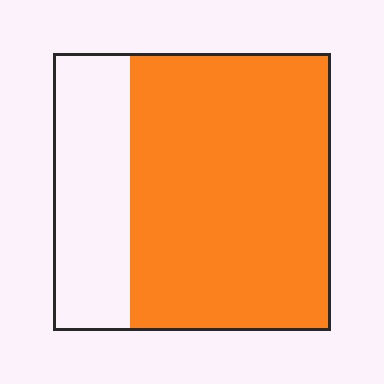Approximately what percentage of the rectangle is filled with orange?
Approximately 70%.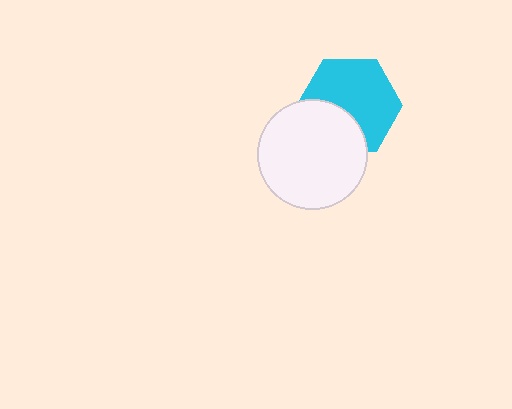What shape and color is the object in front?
The object in front is a white circle.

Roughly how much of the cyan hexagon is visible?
Most of it is visible (roughly 67%).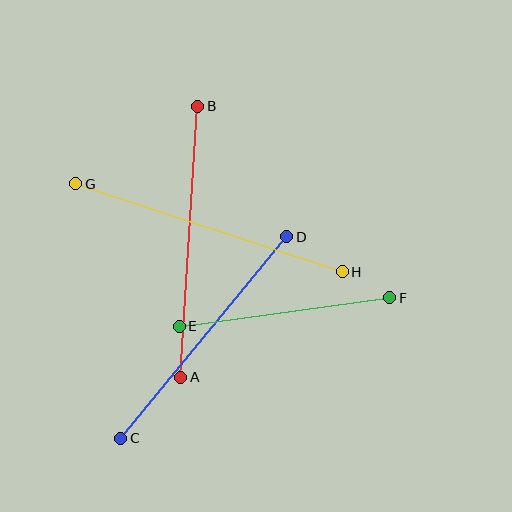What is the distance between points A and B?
The distance is approximately 272 pixels.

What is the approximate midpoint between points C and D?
The midpoint is at approximately (204, 338) pixels.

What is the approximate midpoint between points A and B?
The midpoint is at approximately (189, 242) pixels.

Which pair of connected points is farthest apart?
Points G and H are farthest apart.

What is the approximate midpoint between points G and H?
The midpoint is at approximately (209, 228) pixels.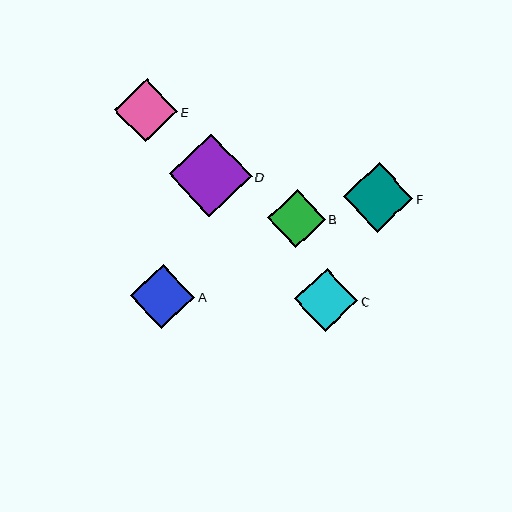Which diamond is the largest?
Diamond D is the largest with a size of approximately 83 pixels.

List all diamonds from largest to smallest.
From largest to smallest: D, F, A, E, C, B.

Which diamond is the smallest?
Diamond B is the smallest with a size of approximately 58 pixels.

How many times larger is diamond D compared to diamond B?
Diamond D is approximately 1.4 times the size of diamond B.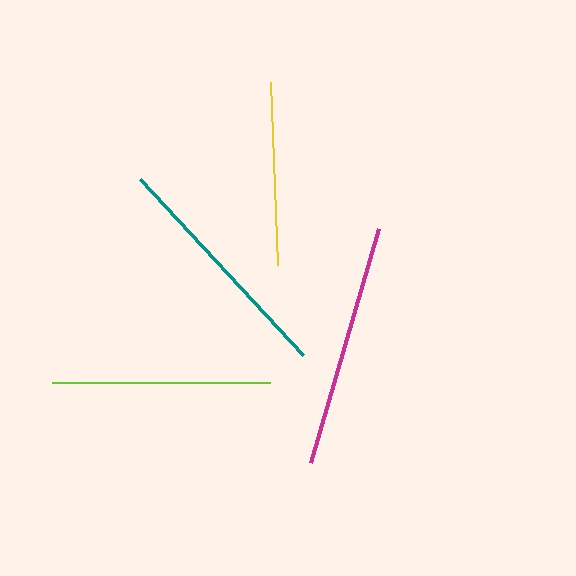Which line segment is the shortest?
The yellow line is the shortest at approximately 183 pixels.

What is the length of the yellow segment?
The yellow segment is approximately 183 pixels long.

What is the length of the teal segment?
The teal segment is approximately 241 pixels long.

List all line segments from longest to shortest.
From longest to shortest: magenta, teal, lime, yellow.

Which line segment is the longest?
The magenta line is the longest at approximately 243 pixels.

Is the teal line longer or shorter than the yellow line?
The teal line is longer than the yellow line.